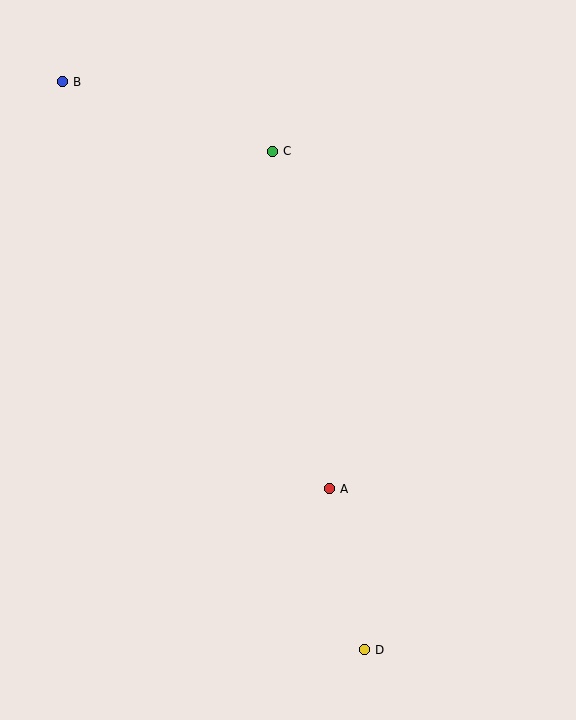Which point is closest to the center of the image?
Point A at (330, 489) is closest to the center.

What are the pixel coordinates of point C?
Point C is at (272, 151).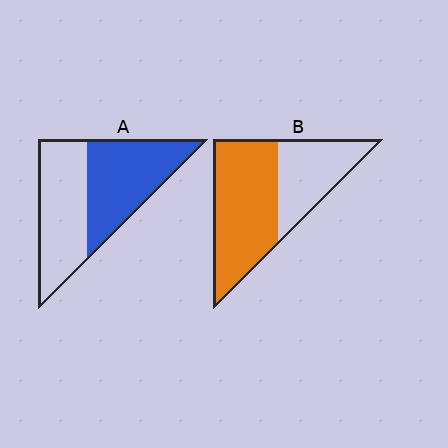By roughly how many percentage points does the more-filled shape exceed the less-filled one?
By roughly 10 percentage points (B over A).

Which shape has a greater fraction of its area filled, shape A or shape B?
Shape B.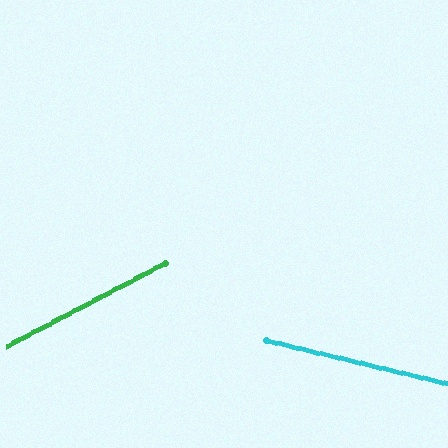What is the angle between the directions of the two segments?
Approximately 41 degrees.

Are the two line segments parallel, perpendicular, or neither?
Neither parallel nor perpendicular — they differ by about 41°.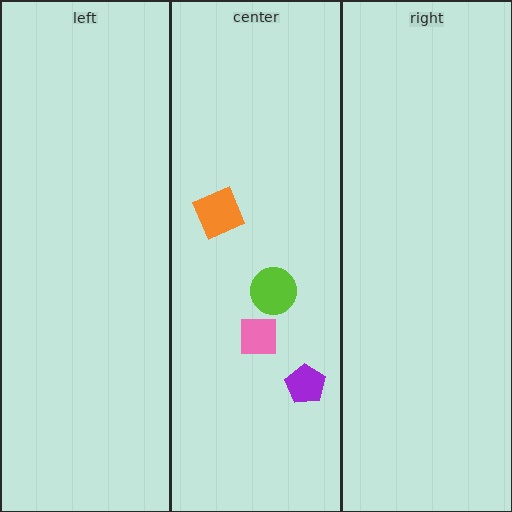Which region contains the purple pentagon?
The center region.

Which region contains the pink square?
The center region.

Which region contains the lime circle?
The center region.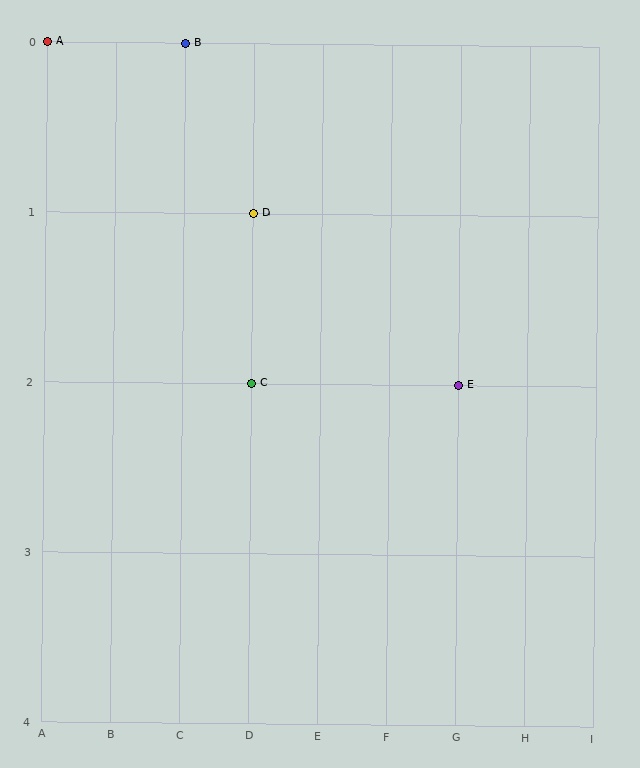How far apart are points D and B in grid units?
Points D and B are 1 column and 1 row apart (about 1.4 grid units diagonally).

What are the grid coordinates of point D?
Point D is at grid coordinates (D, 1).